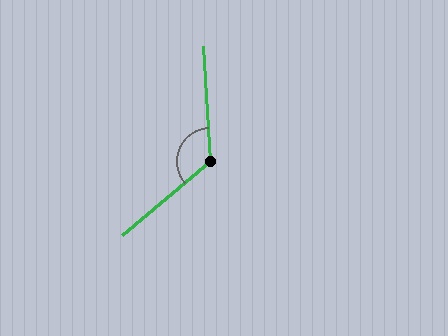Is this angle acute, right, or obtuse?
It is obtuse.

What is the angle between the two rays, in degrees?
Approximately 127 degrees.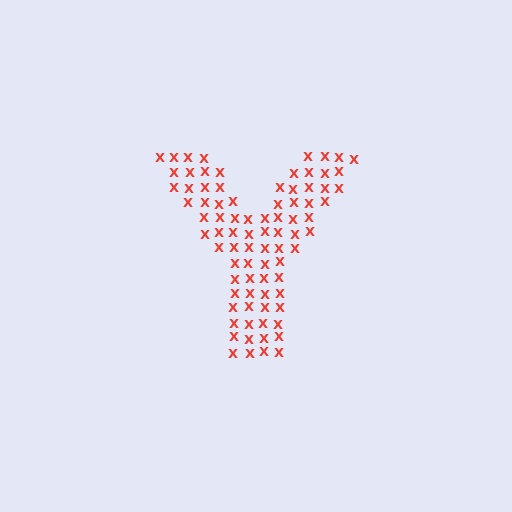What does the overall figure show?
The overall figure shows the letter Y.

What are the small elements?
The small elements are letter X's.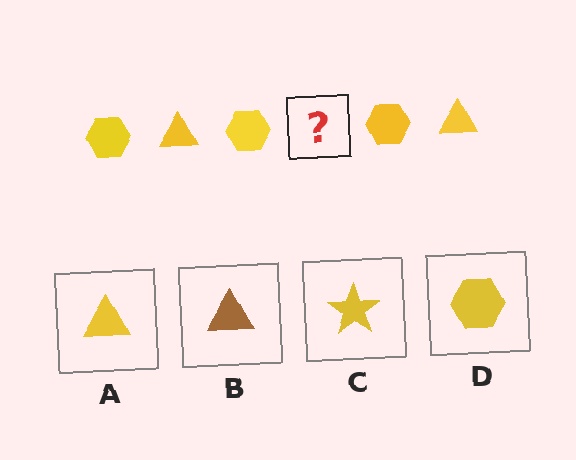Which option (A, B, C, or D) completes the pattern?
A.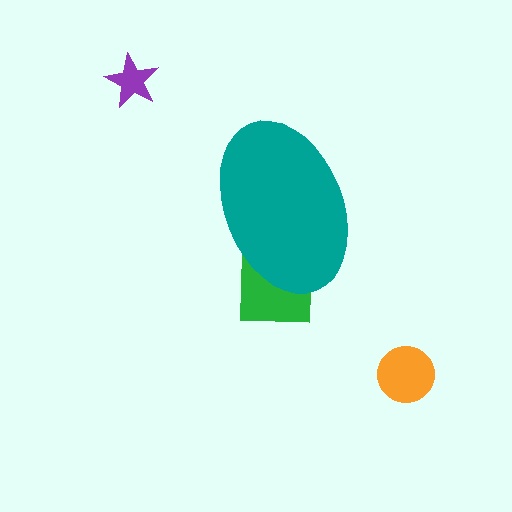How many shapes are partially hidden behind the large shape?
1 shape is partially hidden.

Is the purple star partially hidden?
No, the purple star is fully visible.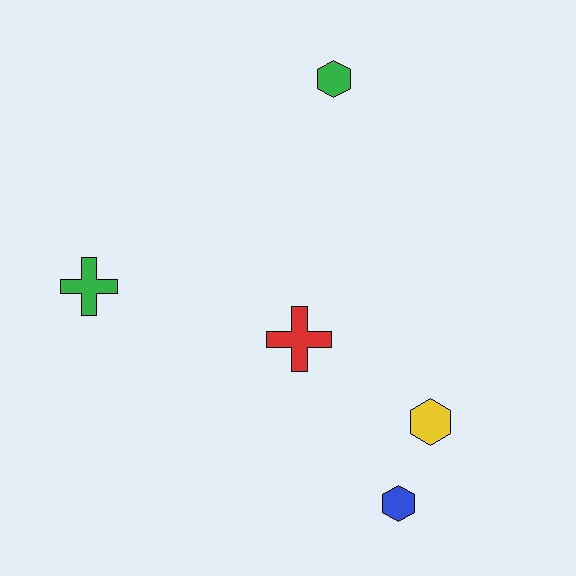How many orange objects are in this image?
There are no orange objects.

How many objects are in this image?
There are 5 objects.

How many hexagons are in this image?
There are 3 hexagons.